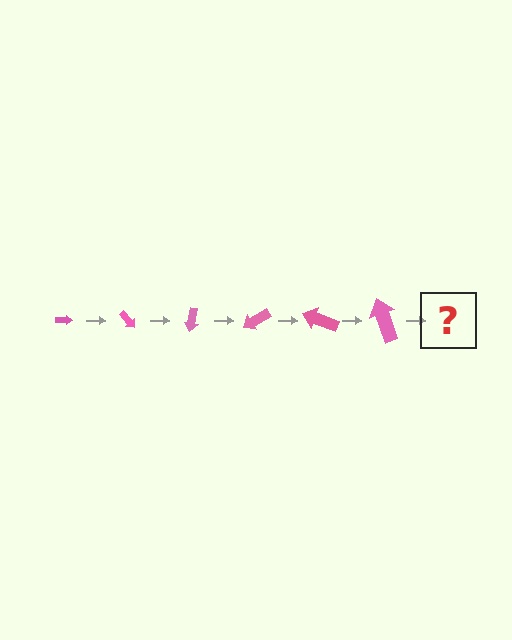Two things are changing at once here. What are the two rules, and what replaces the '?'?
The two rules are that the arrow grows larger each step and it rotates 50 degrees each step. The '?' should be an arrow, larger than the previous one and rotated 300 degrees from the start.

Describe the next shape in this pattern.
It should be an arrow, larger than the previous one and rotated 300 degrees from the start.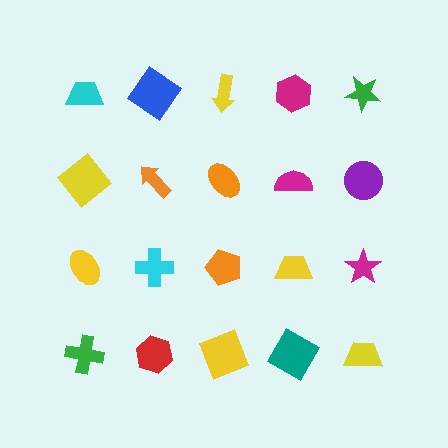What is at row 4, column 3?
A yellow square.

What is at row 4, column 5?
A yellow trapezoid.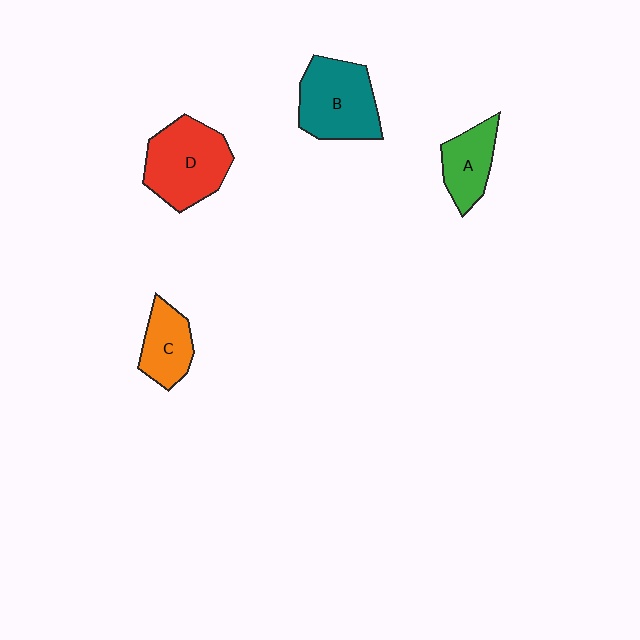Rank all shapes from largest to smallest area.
From largest to smallest: D (red), B (teal), A (green), C (orange).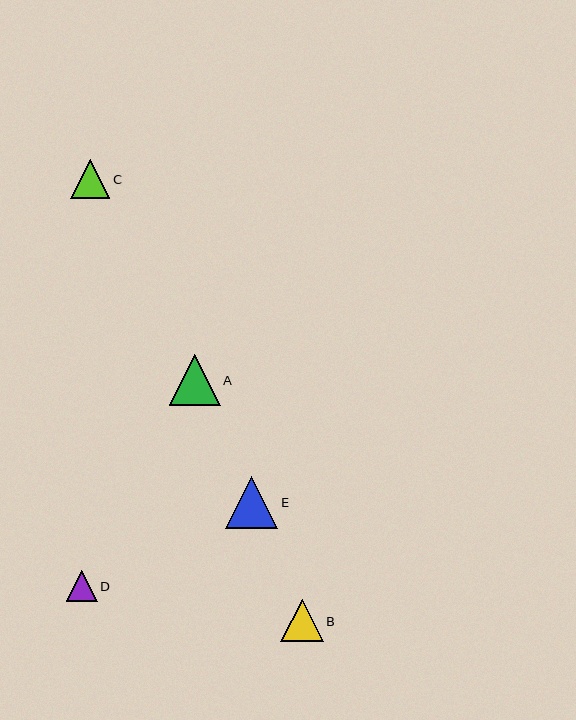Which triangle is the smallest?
Triangle D is the smallest with a size of approximately 31 pixels.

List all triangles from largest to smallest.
From largest to smallest: E, A, B, C, D.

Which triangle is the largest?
Triangle E is the largest with a size of approximately 52 pixels.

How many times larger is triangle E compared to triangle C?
Triangle E is approximately 1.3 times the size of triangle C.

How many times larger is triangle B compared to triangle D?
Triangle B is approximately 1.4 times the size of triangle D.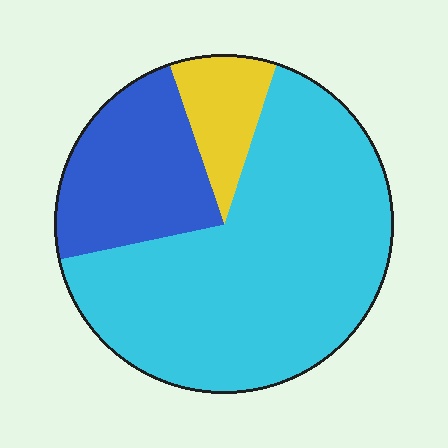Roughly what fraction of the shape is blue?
Blue covers about 25% of the shape.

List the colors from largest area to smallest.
From largest to smallest: cyan, blue, yellow.